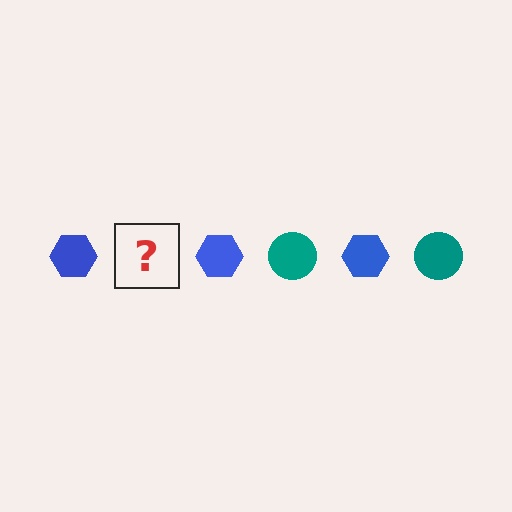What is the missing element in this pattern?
The missing element is a teal circle.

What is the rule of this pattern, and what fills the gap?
The rule is that the pattern alternates between blue hexagon and teal circle. The gap should be filled with a teal circle.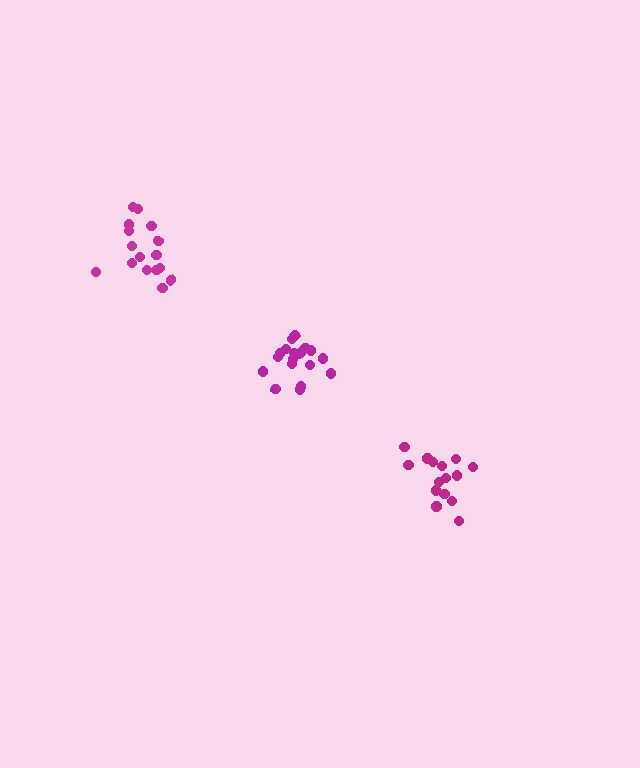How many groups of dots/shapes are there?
There are 3 groups.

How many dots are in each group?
Group 1: 15 dots, Group 2: 19 dots, Group 3: 16 dots (50 total).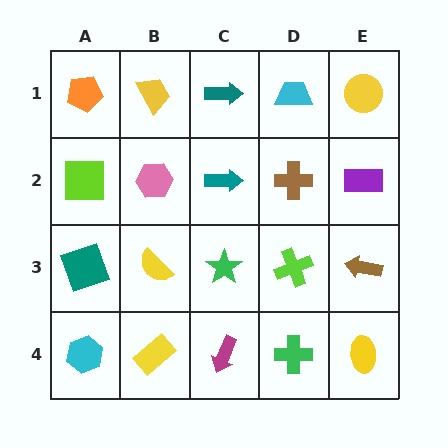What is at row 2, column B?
A pink hexagon.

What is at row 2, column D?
A brown cross.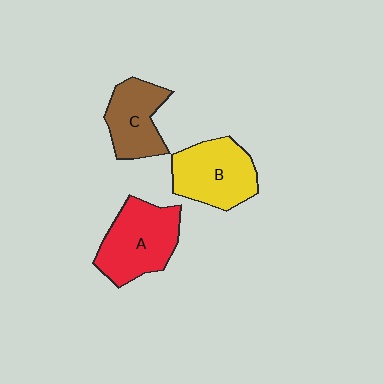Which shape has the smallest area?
Shape C (brown).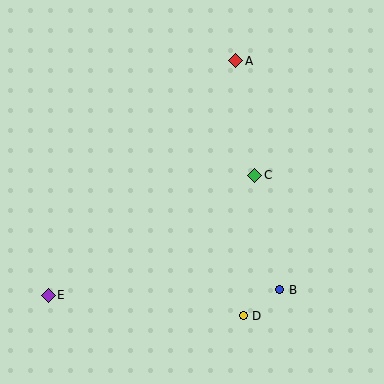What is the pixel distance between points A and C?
The distance between A and C is 116 pixels.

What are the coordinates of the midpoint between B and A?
The midpoint between B and A is at (258, 175).